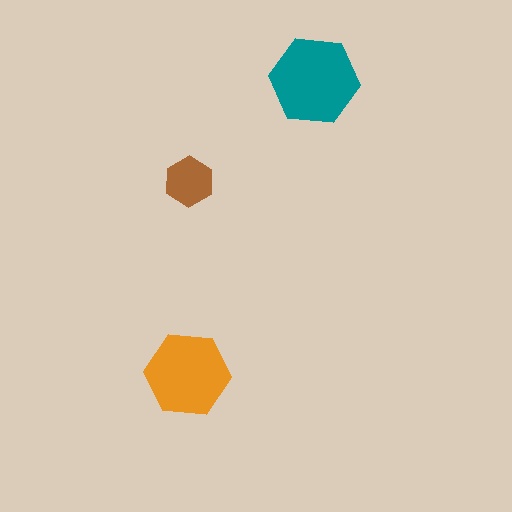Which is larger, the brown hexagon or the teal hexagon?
The teal one.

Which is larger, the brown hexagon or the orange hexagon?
The orange one.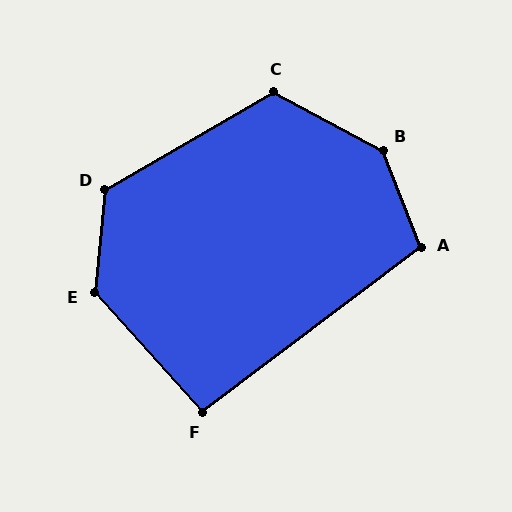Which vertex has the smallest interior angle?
F, at approximately 95 degrees.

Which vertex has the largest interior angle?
B, at approximately 140 degrees.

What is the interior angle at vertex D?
Approximately 125 degrees (obtuse).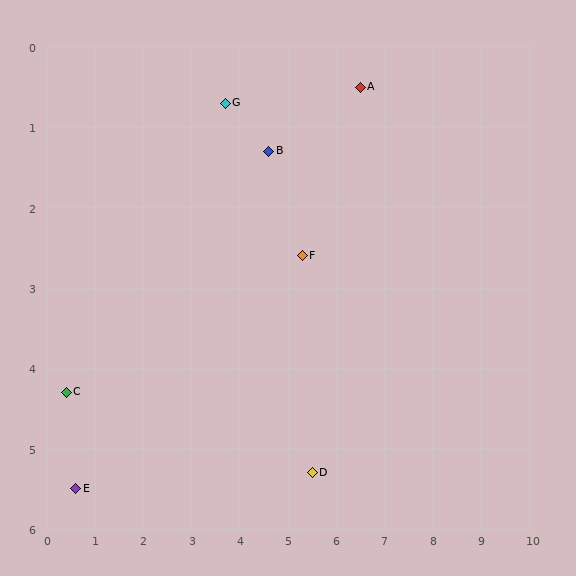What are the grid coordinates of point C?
Point C is at approximately (0.4, 4.3).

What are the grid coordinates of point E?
Point E is at approximately (0.6, 5.5).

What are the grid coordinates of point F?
Point F is at approximately (5.3, 2.6).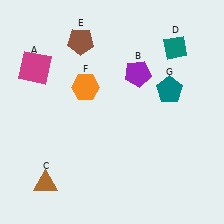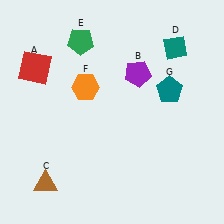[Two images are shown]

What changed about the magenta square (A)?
In Image 1, A is magenta. In Image 2, it changed to red.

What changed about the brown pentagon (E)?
In Image 1, E is brown. In Image 2, it changed to green.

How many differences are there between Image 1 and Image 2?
There are 2 differences between the two images.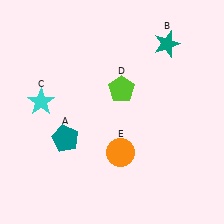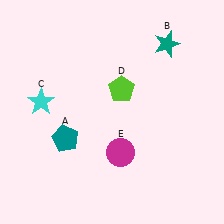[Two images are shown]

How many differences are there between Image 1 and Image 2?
There is 1 difference between the two images.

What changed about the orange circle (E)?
In Image 1, E is orange. In Image 2, it changed to magenta.